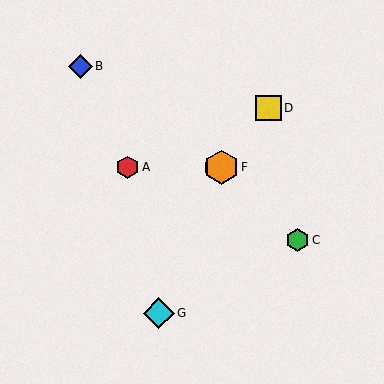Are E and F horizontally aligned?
Yes, both are at y≈167.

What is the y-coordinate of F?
Object F is at y≈167.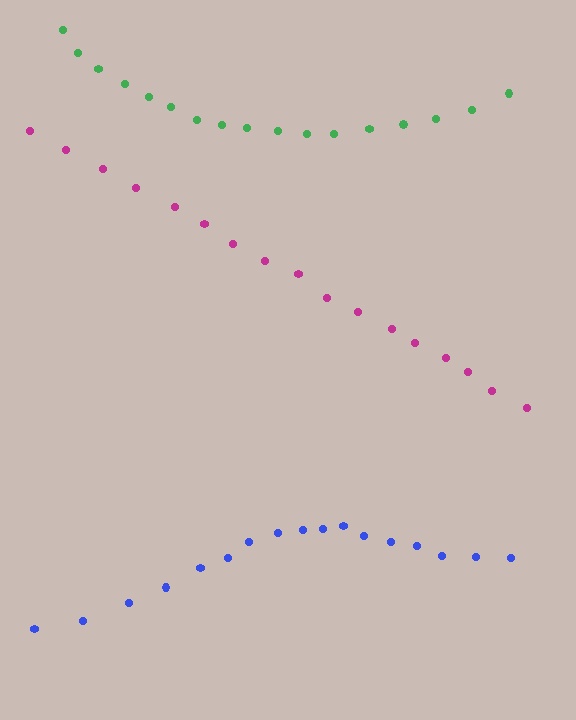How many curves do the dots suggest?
There are 3 distinct paths.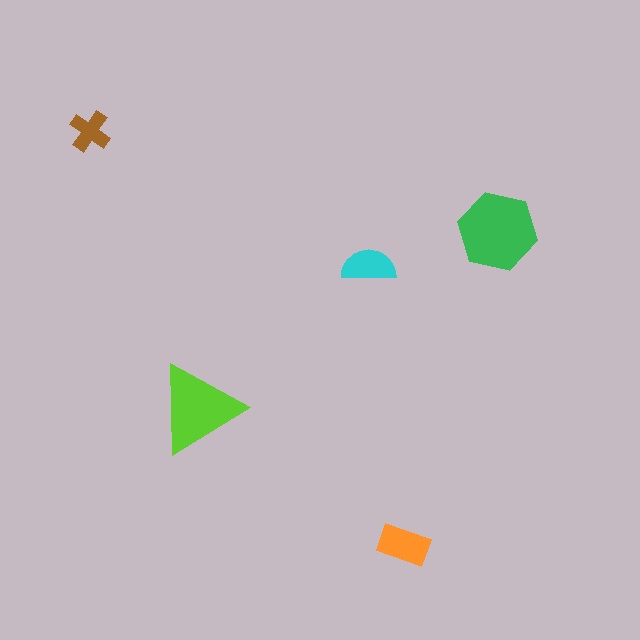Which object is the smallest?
The brown cross.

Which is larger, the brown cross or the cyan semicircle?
The cyan semicircle.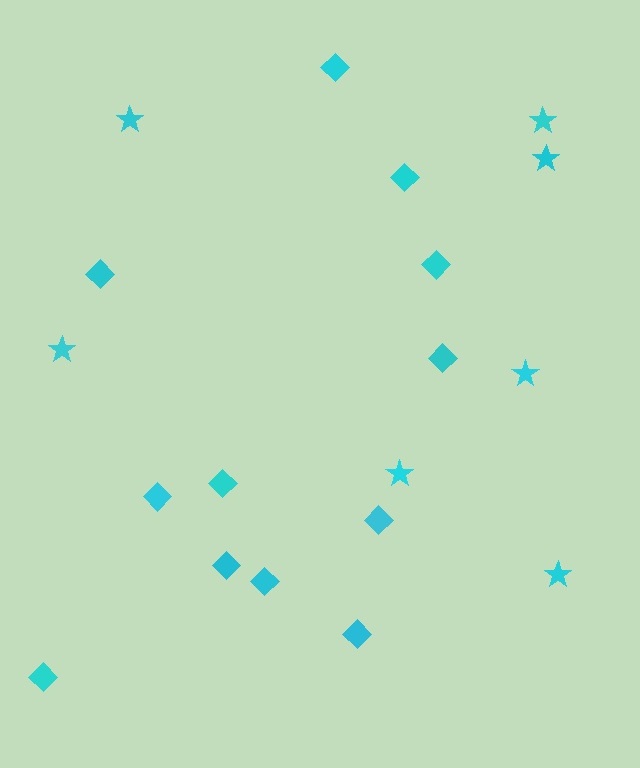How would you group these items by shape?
There are 2 groups: one group of diamonds (12) and one group of stars (7).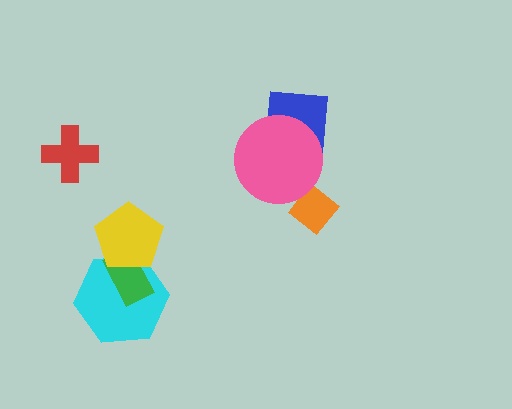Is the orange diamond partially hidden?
Yes, it is partially covered by another shape.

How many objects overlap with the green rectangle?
2 objects overlap with the green rectangle.